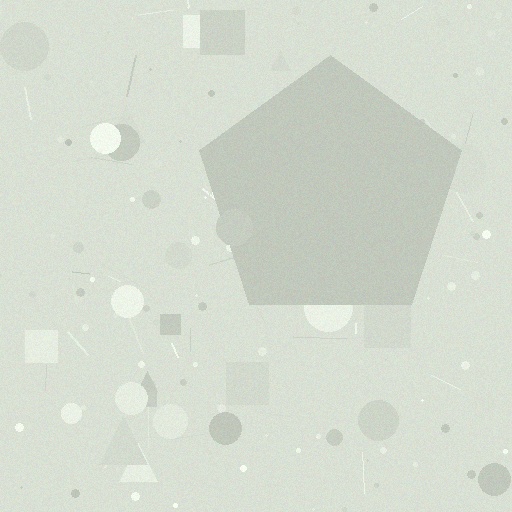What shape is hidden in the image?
A pentagon is hidden in the image.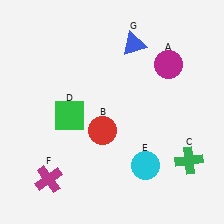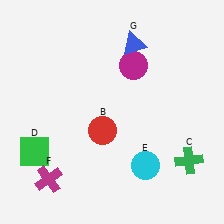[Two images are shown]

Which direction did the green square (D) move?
The green square (D) moved left.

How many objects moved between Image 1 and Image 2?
2 objects moved between the two images.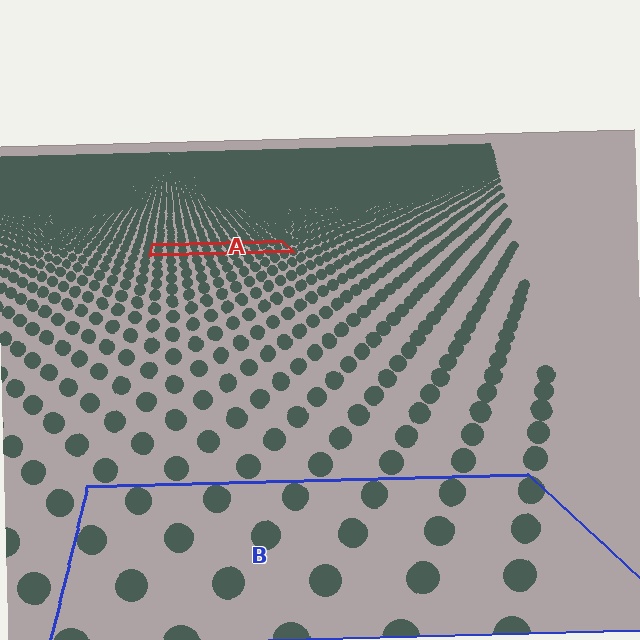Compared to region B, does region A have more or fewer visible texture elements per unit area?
Region A has more texture elements per unit area — they are packed more densely because it is farther away.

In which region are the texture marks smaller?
The texture marks are smaller in region A, because it is farther away.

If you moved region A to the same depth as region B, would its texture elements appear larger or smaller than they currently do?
They would appear larger. At a closer depth, the same texture elements are projected at a bigger on-screen size.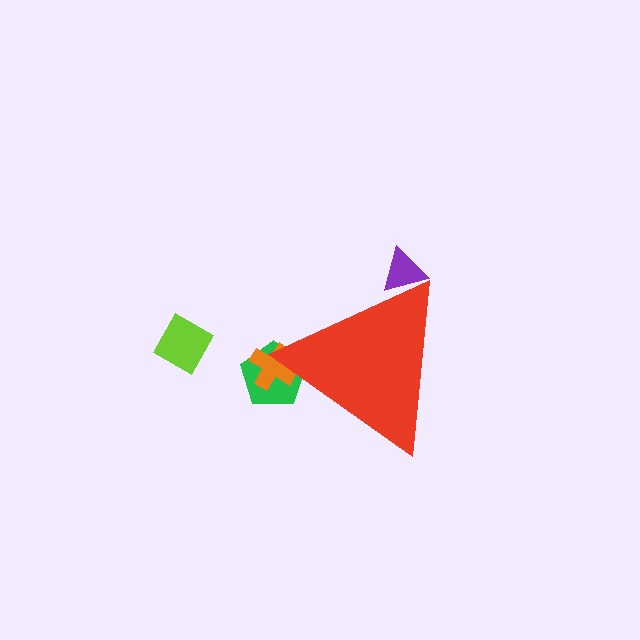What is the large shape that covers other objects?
A red triangle.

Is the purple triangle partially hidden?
Yes, the purple triangle is partially hidden behind the red triangle.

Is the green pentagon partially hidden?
Yes, the green pentagon is partially hidden behind the red triangle.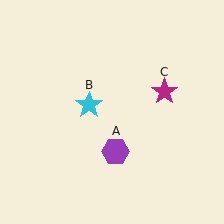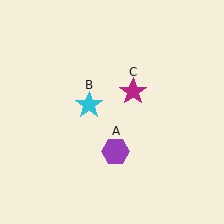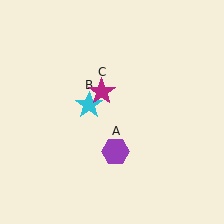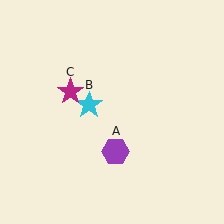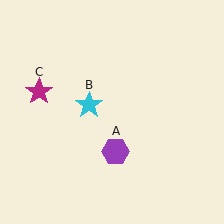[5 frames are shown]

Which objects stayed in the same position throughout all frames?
Purple hexagon (object A) and cyan star (object B) remained stationary.